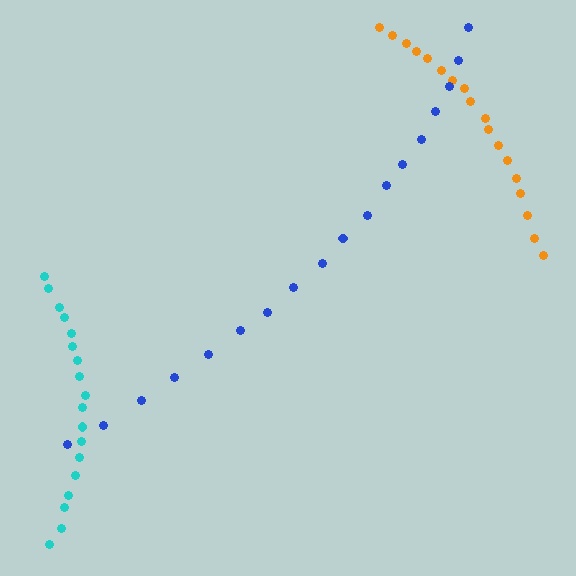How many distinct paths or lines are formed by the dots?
There are 3 distinct paths.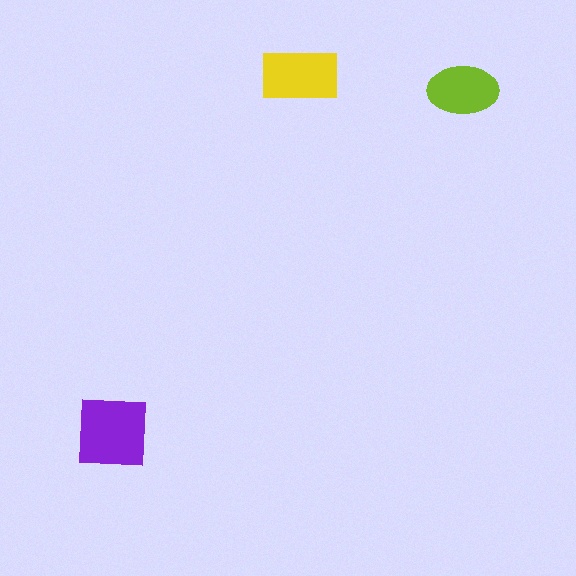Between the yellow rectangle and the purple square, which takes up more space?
The purple square.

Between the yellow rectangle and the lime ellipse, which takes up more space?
The yellow rectangle.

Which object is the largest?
The purple square.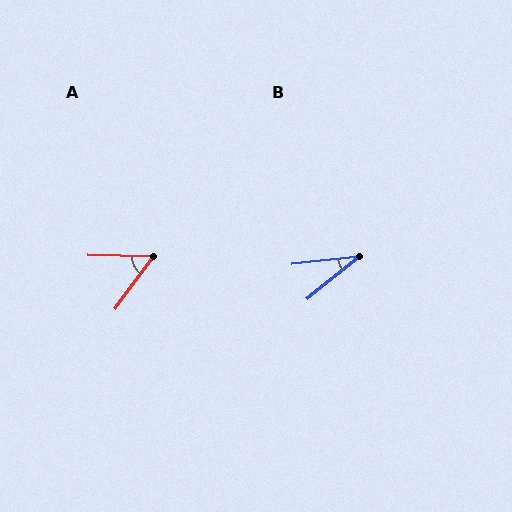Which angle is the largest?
A, at approximately 55 degrees.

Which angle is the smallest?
B, at approximately 32 degrees.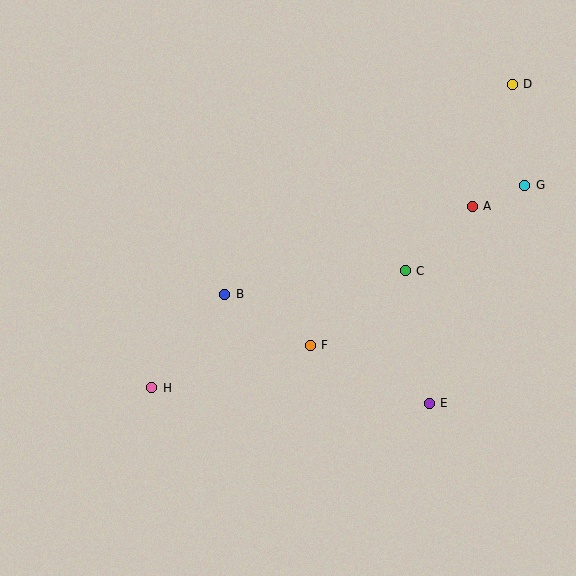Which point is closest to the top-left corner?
Point B is closest to the top-left corner.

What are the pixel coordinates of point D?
Point D is at (512, 84).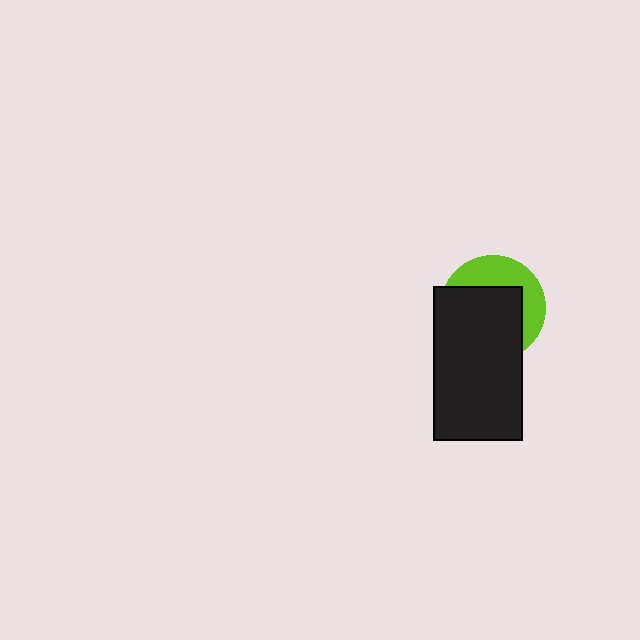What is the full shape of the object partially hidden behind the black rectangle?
The partially hidden object is a lime circle.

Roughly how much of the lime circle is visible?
A small part of it is visible (roughly 37%).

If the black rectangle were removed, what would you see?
You would see the complete lime circle.